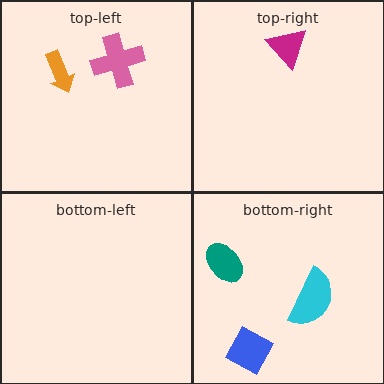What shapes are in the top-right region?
The magenta triangle.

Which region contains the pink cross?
The top-left region.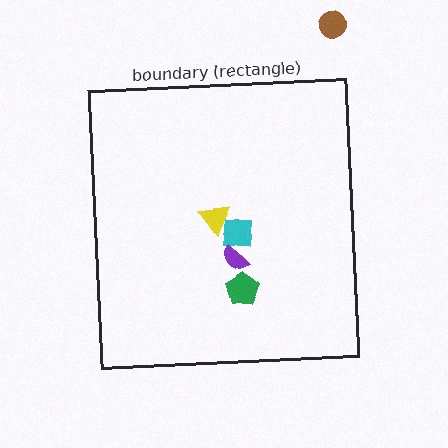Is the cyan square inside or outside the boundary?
Inside.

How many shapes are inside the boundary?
4 inside, 1 outside.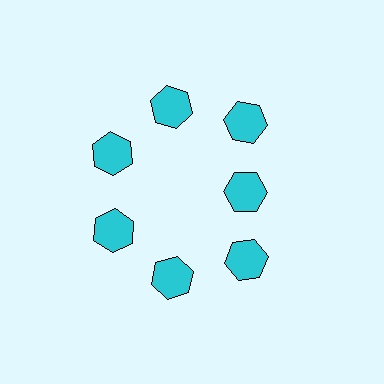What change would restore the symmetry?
The symmetry would be restored by moving it outward, back onto the ring so that all 7 hexagons sit at equal angles and equal distance from the center.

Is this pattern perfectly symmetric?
No. The 7 cyan hexagons are arranged in a ring, but one element near the 3 o'clock position is pulled inward toward the center, breaking the 7-fold rotational symmetry.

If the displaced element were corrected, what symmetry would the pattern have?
It would have 7-fold rotational symmetry — the pattern would map onto itself every 51 degrees.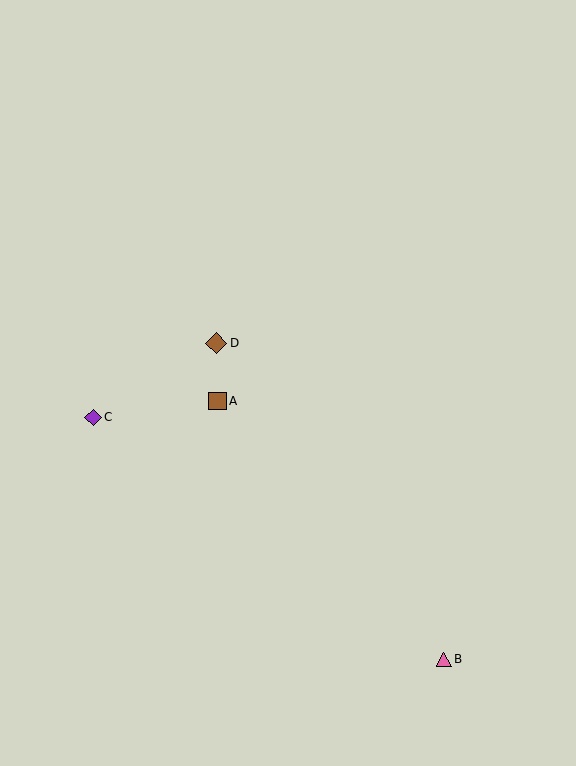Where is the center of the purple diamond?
The center of the purple diamond is at (93, 417).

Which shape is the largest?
The brown diamond (labeled D) is the largest.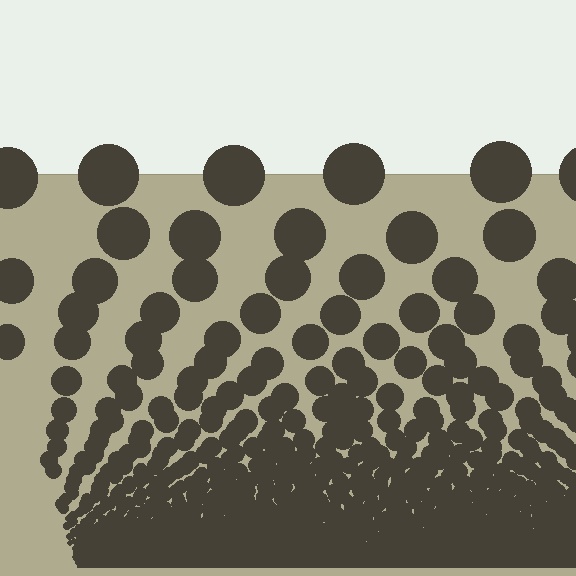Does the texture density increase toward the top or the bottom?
Density increases toward the bottom.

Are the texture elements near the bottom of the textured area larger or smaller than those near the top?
Smaller. The gradient is inverted — elements near the bottom are smaller and denser.